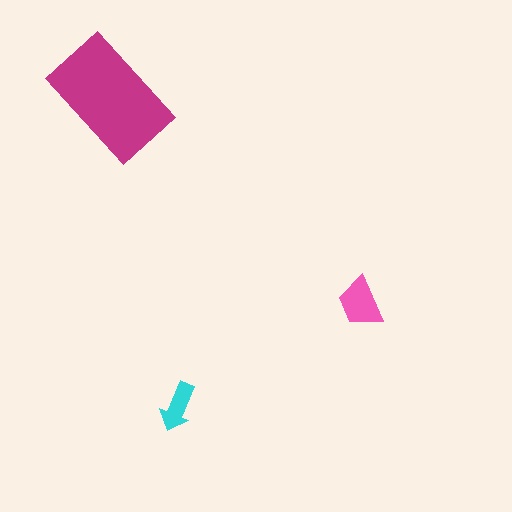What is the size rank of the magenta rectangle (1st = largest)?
1st.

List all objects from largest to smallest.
The magenta rectangle, the pink trapezoid, the cyan arrow.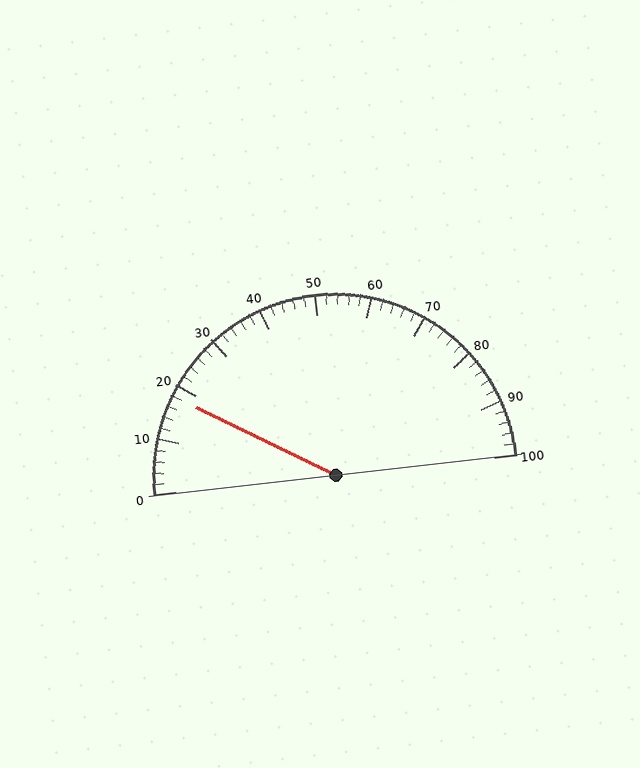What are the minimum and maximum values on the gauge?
The gauge ranges from 0 to 100.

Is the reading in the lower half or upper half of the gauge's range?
The reading is in the lower half of the range (0 to 100).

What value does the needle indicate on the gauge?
The needle indicates approximately 18.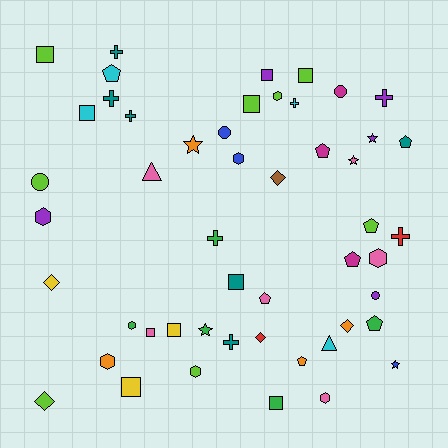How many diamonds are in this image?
There are 5 diamonds.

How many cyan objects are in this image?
There are 4 cyan objects.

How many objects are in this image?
There are 50 objects.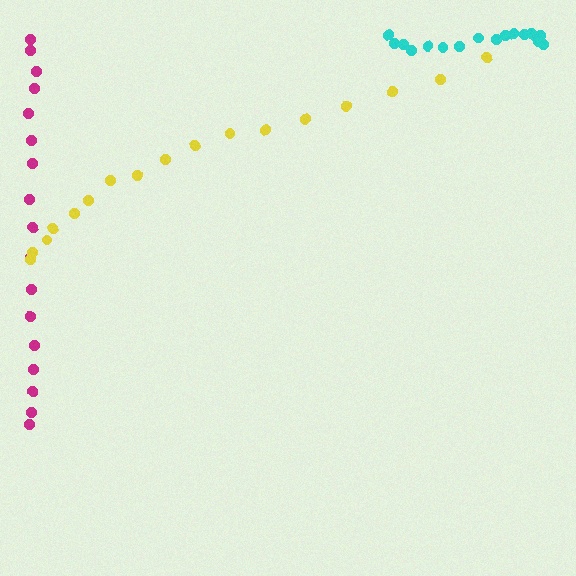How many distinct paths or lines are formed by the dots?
There are 3 distinct paths.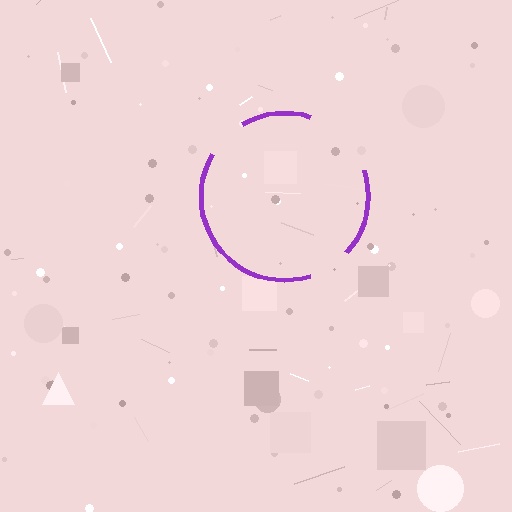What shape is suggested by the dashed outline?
The dashed outline suggests a circle.